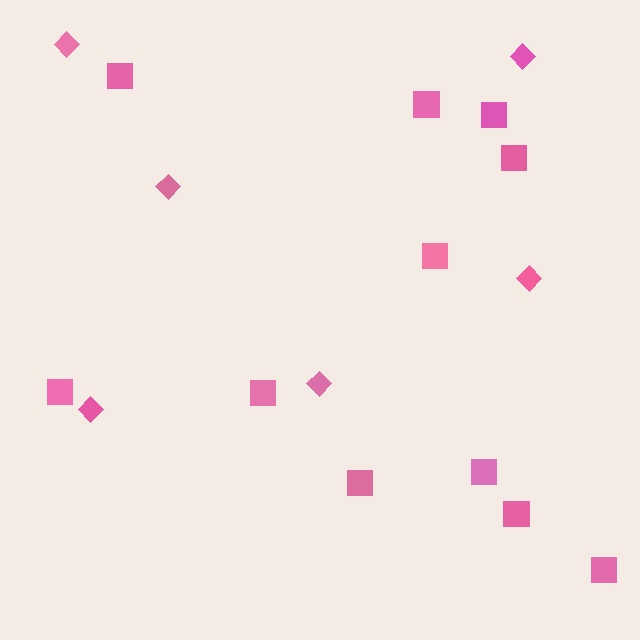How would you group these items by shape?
There are 2 groups: one group of diamonds (6) and one group of squares (11).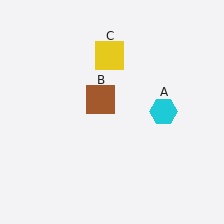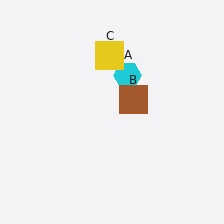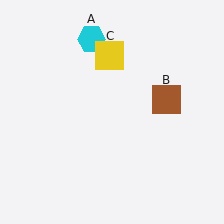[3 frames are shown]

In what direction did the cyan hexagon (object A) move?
The cyan hexagon (object A) moved up and to the left.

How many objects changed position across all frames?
2 objects changed position: cyan hexagon (object A), brown square (object B).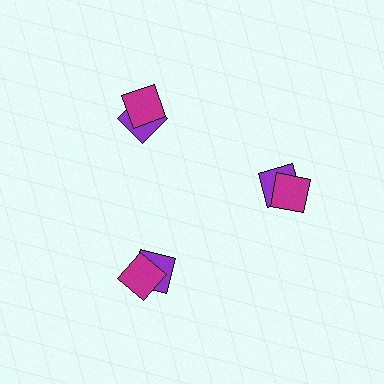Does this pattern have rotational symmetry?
Yes, this pattern has 3-fold rotational symmetry. It looks the same after rotating 120 degrees around the center.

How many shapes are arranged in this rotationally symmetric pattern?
There are 6 shapes, arranged in 3 groups of 2.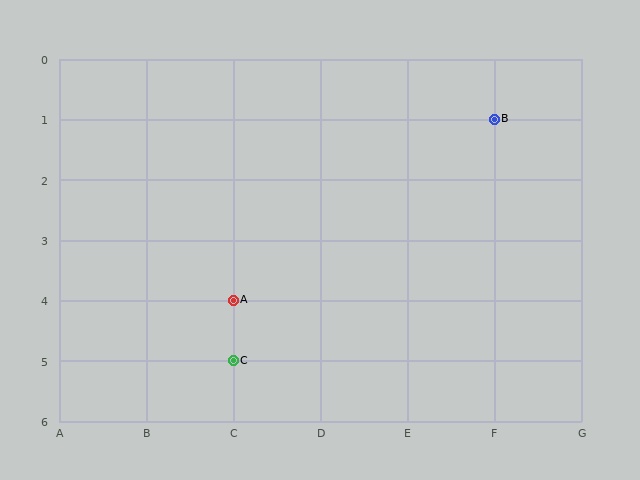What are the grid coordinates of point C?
Point C is at grid coordinates (C, 5).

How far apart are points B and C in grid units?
Points B and C are 3 columns and 4 rows apart (about 5.0 grid units diagonally).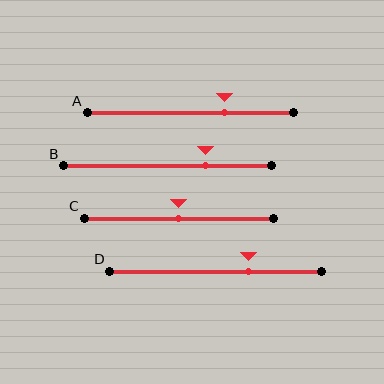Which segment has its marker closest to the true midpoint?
Segment C has its marker closest to the true midpoint.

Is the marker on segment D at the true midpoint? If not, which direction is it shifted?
No, the marker on segment D is shifted to the right by about 16% of the segment length.